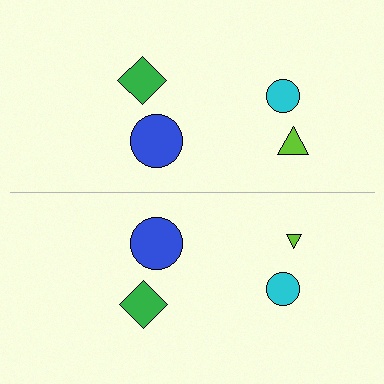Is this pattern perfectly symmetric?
No, the pattern is not perfectly symmetric. The lime triangle on the bottom side has a different size than its mirror counterpart.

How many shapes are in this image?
There are 8 shapes in this image.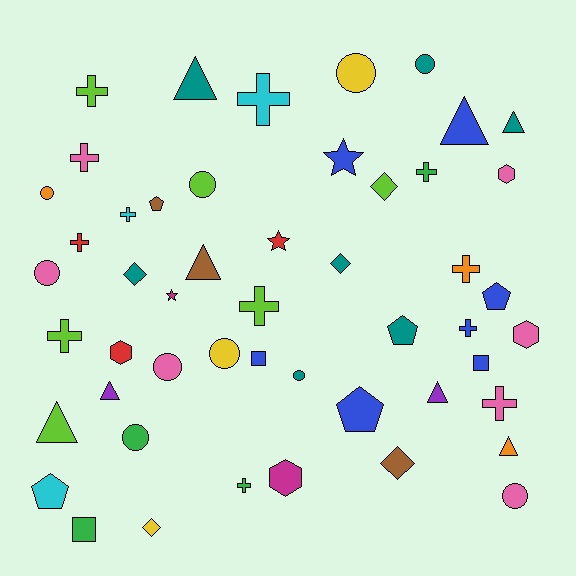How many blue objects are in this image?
There are 7 blue objects.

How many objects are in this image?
There are 50 objects.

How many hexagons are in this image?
There are 4 hexagons.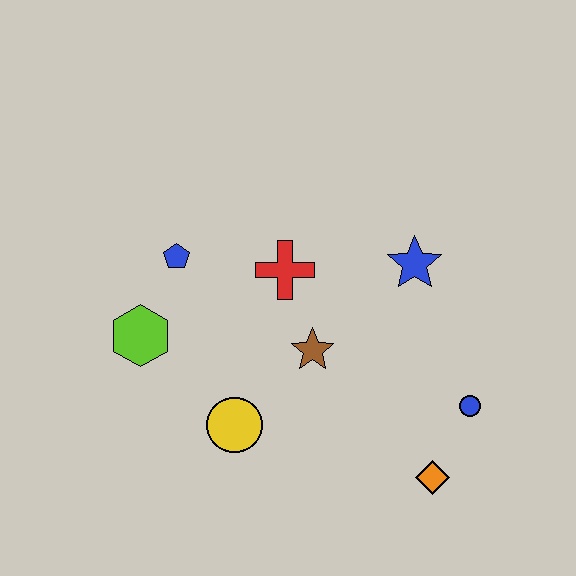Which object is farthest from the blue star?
The lime hexagon is farthest from the blue star.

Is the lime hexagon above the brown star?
Yes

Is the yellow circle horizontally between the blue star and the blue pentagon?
Yes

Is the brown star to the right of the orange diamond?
No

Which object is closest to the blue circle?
The orange diamond is closest to the blue circle.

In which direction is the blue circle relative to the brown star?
The blue circle is to the right of the brown star.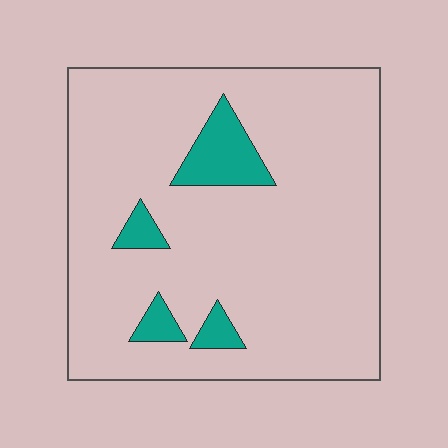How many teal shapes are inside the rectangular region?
4.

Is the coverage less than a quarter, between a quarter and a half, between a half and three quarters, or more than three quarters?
Less than a quarter.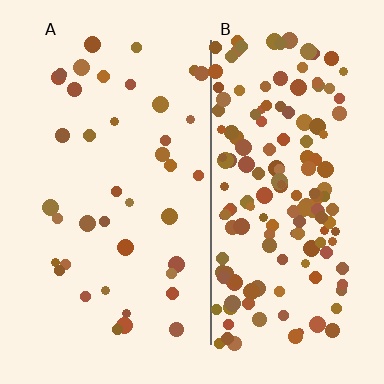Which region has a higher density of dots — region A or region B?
B (the right).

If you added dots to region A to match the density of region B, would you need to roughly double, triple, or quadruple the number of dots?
Approximately quadruple.